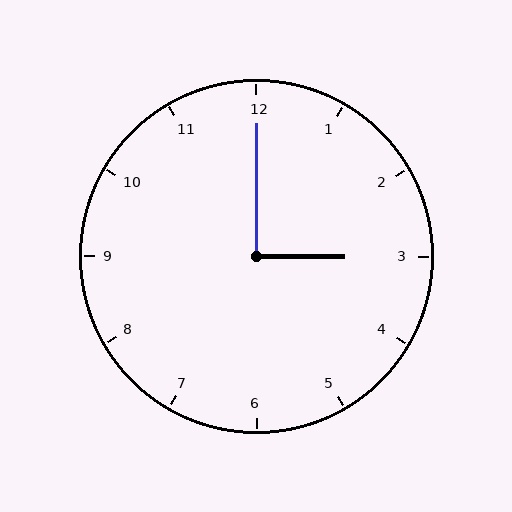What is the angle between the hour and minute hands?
Approximately 90 degrees.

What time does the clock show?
3:00.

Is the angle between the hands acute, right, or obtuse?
It is right.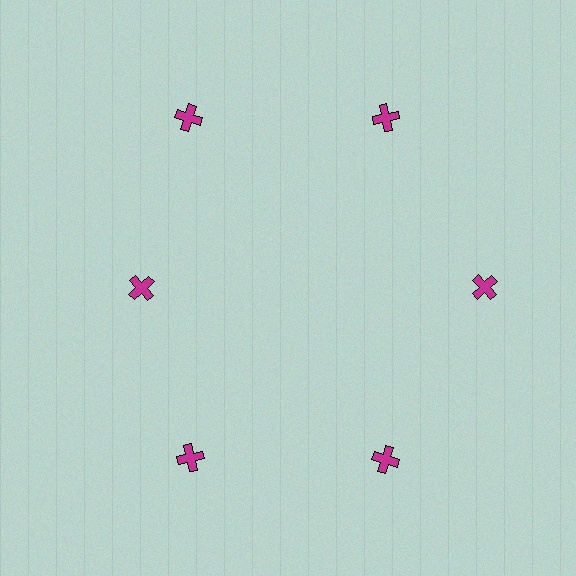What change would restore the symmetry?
The symmetry would be restored by moving it outward, back onto the ring so that all 6 crosses sit at equal angles and equal distance from the center.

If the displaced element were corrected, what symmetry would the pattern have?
It would have 6-fold rotational symmetry — the pattern would map onto itself every 60 degrees.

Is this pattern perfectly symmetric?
No. The 6 magenta crosses are arranged in a ring, but one element near the 9 o'clock position is pulled inward toward the center, breaking the 6-fold rotational symmetry.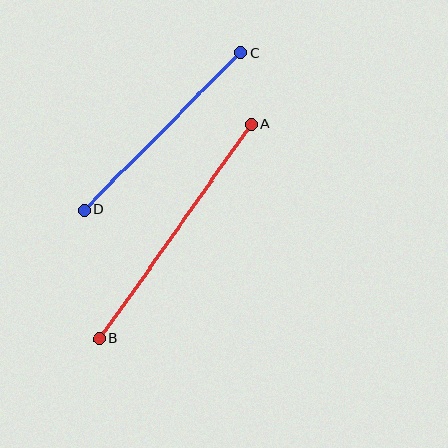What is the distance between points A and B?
The distance is approximately 263 pixels.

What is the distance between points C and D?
The distance is approximately 222 pixels.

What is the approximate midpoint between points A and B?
The midpoint is at approximately (175, 231) pixels.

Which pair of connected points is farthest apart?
Points A and B are farthest apart.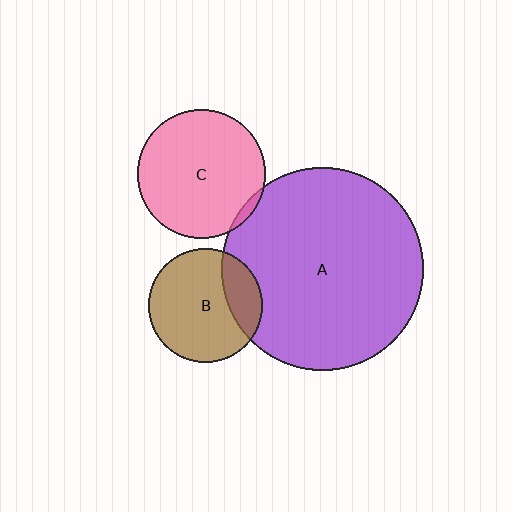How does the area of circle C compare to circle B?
Approximately 1.3 times.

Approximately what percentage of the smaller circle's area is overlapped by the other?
Approximately 25%.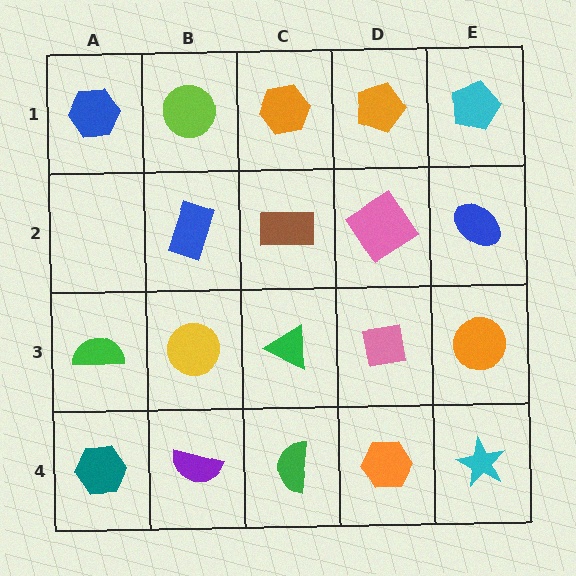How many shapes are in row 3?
5 shapes.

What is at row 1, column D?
An orange pentagon.